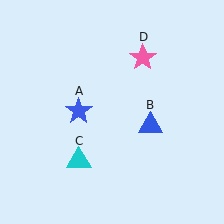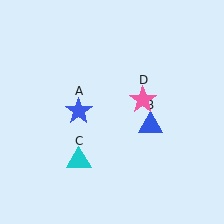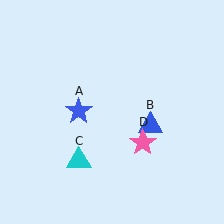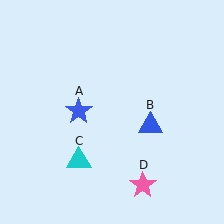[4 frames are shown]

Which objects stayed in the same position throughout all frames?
Blue star (object A) and blue triangle (object B) and cyan triangle (object C) remained stationary.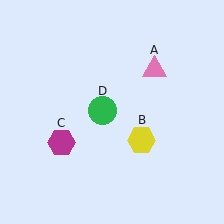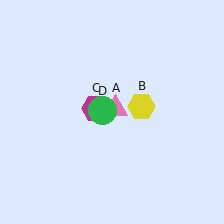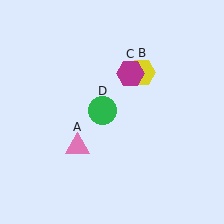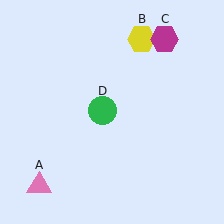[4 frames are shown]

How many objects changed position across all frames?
3 objects changed position: pink triangle (object A), yellow hexagon (object B), magenta hexagon (object C).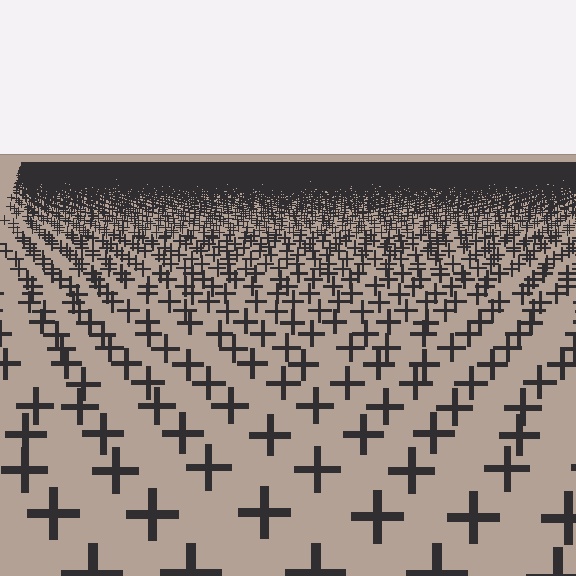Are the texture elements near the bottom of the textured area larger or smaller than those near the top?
Larger. Near the bottom, elements are closer to the viewer and appear at a bigger on-screen size.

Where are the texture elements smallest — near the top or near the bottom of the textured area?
Near the top.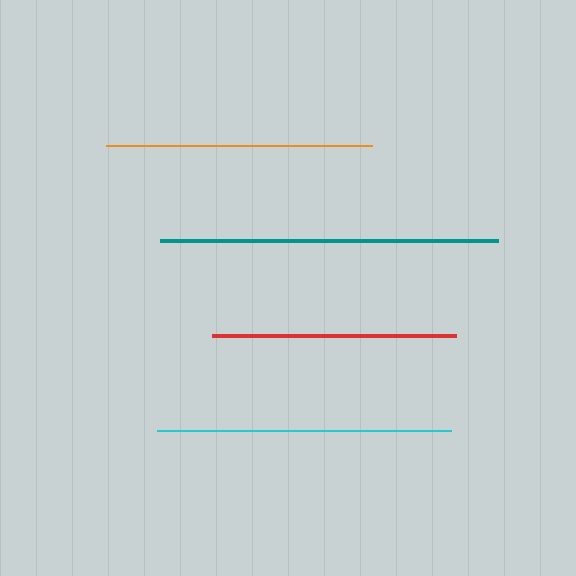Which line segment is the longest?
The teal line is the longest at approximately 339 pixels.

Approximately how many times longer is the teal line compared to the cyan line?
The teal line is approximately 1.2 times the length of the cyan line.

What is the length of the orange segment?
The orange segment is approximately 266 pixels long.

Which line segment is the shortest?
The red line is the shortest at approximately 244 pixels.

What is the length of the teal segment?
The teal segment is approximately 339 pixels long.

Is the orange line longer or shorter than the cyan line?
The cyan line is longer than the orange line.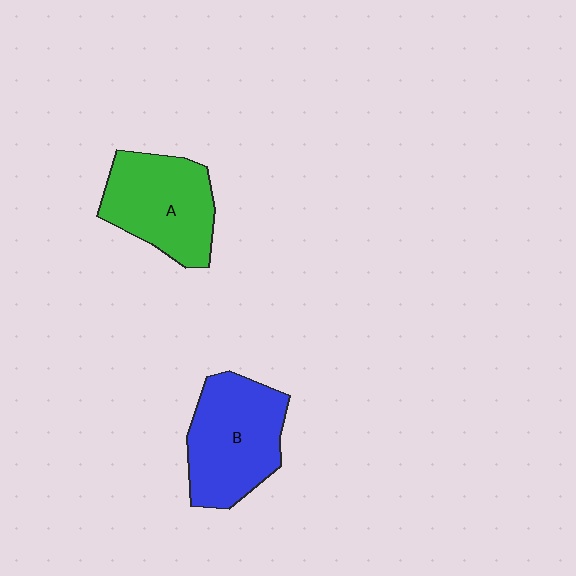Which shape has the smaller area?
Shape A (green).